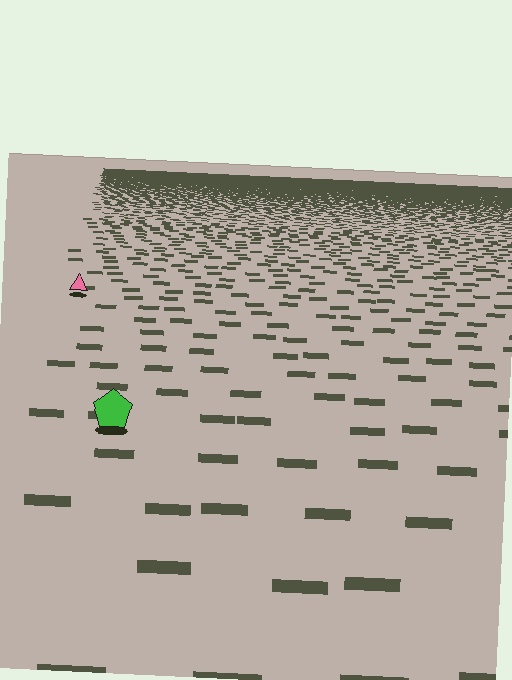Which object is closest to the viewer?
The green pentagon is closest. The texture marks near it are larger and more spread out.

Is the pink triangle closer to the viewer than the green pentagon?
No. The green pentagon is closer — you can tell from the texture gradient: the ground texture is coarser near it.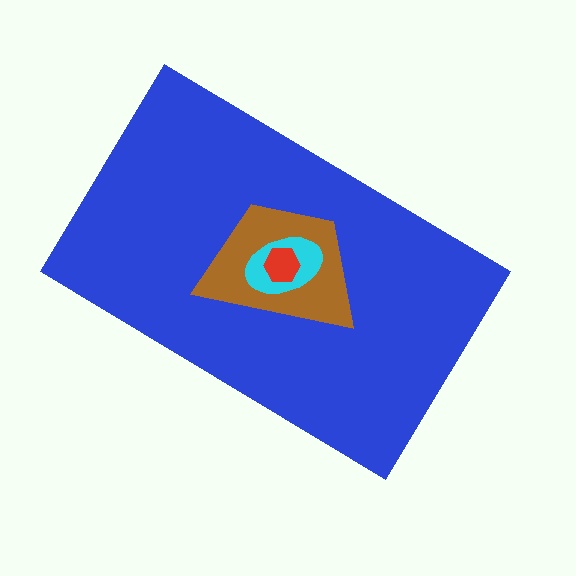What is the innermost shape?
The red hexagon.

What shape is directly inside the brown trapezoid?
The cyan ellipse.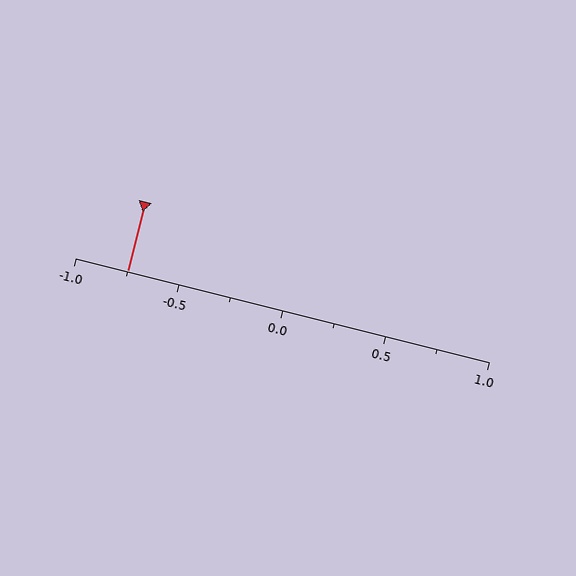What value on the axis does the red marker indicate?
The marker indicates approximately -0.75.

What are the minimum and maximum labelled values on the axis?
The axis runs from -1.0 to 1.0.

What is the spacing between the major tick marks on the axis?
The major ticks are spaced 0.5 apart.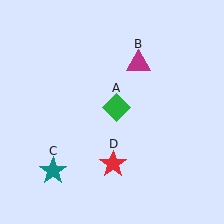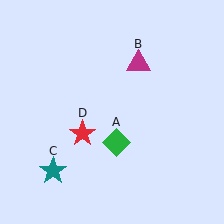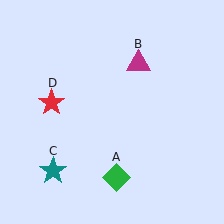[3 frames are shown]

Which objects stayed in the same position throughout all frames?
Magenta triangle (object B) and teal star (object C) remained stationary.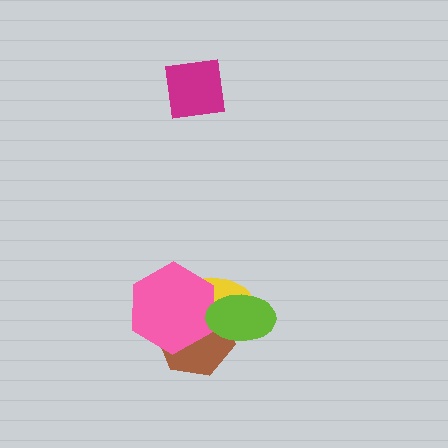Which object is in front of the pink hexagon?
The lime ellipse is in front of the pink hexagon.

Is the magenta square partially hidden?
No, no other shape covers it.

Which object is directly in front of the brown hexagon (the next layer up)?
The pink hexagon is directly in front of the brown hexagon.